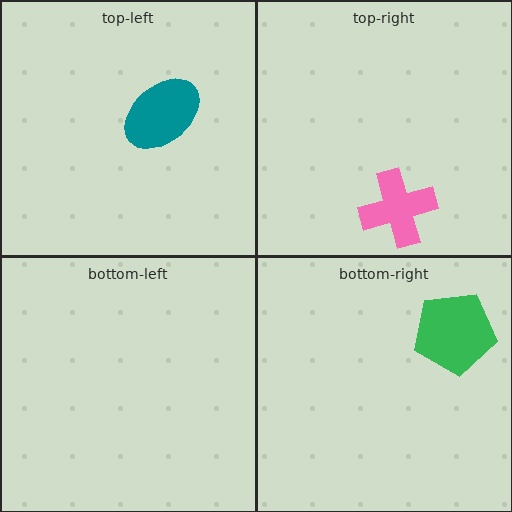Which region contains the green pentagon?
The bottom-right region.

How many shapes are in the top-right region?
1.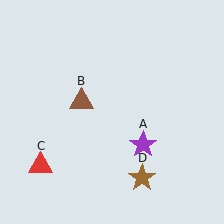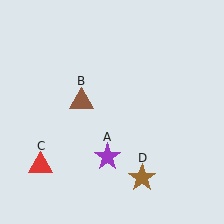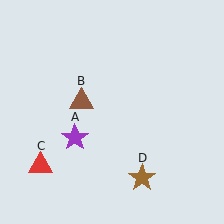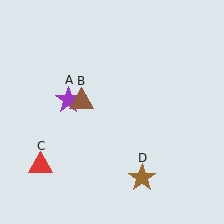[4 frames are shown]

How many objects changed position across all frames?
1 object changed position: purple star (object A).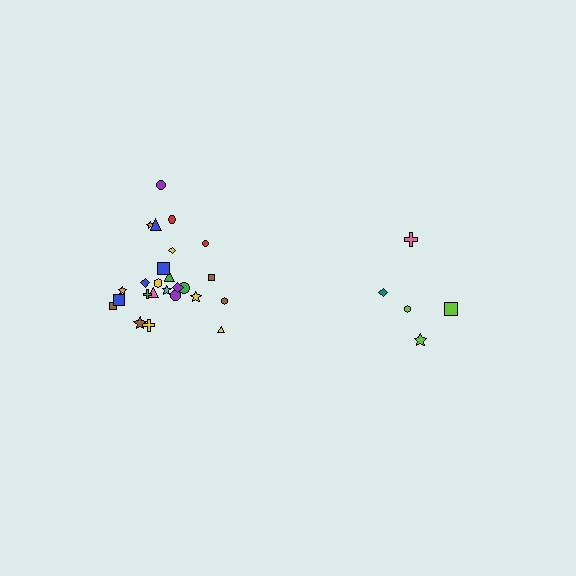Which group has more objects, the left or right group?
The left group.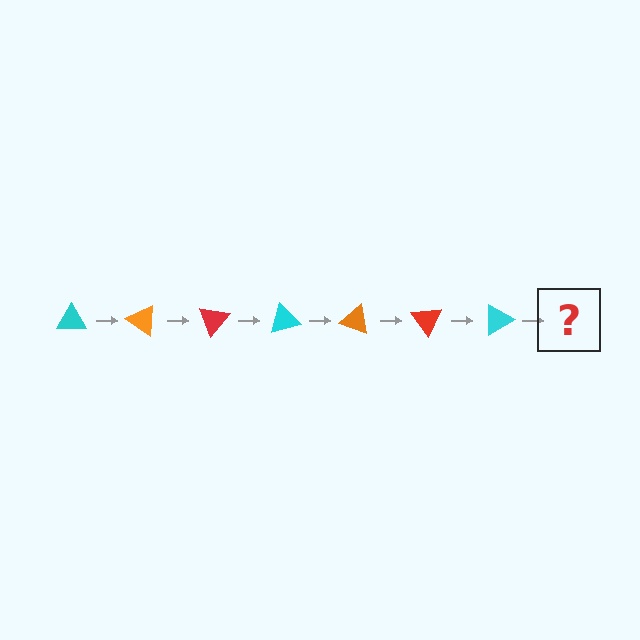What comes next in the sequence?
The next element should be an orange triangle, rotated 245 degrees from the start.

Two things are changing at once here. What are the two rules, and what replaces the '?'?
The two rules are that it rotates 35 degrees each step and the color cycles through cyan, orange, and red. The '?' should be an orange triangle, rotated 245 degrees from the start.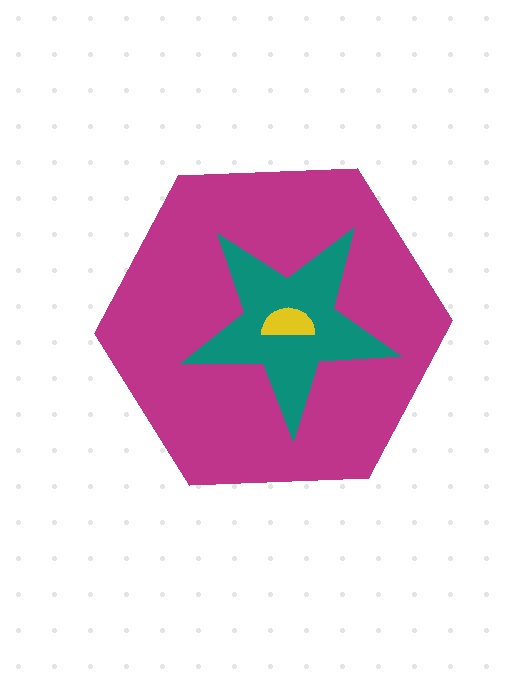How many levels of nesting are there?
3.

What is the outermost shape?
The magenta hexagon.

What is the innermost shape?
The yellow semicircle.